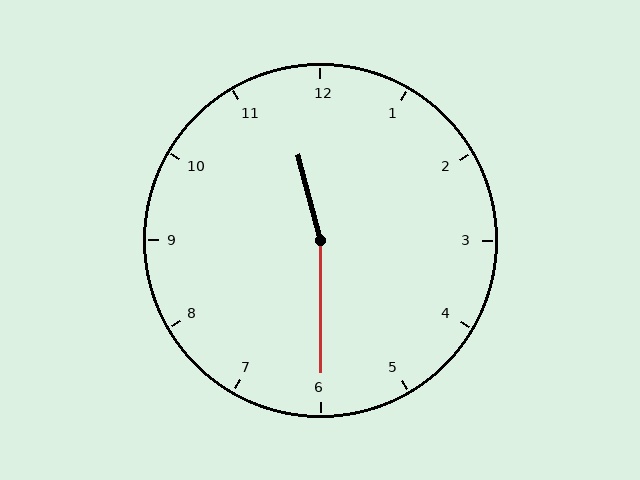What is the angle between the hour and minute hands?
Approximately 165 degrees.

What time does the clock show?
11:30.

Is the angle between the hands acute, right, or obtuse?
It is obtuse.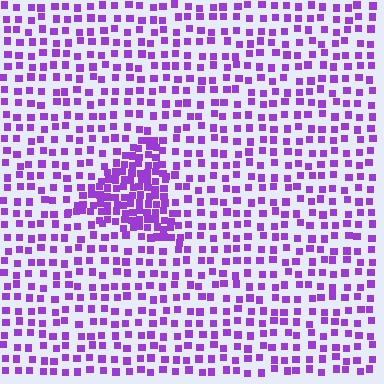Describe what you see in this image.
The image contains small purple elements arranged at two different densities. A triangle-shaped region is visible where the elements are more densely packed than the surrounding area.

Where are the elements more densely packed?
The elements are more densely packed inside the triangle boundary.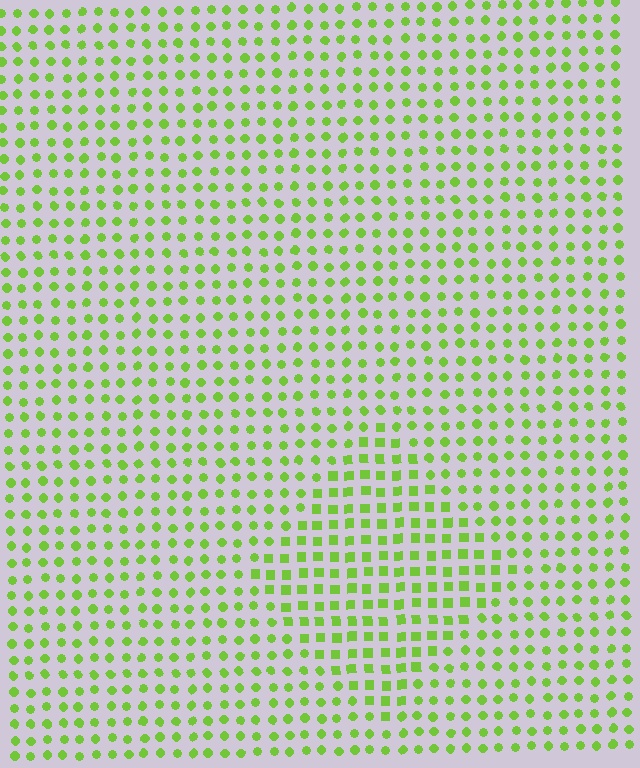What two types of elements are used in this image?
The image uses squares inside the diamond region and circles outside it.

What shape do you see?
I see a diamond.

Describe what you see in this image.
The image is filled with small lime elements arranged in a uniform grid. A diamond-shaped region contains squares, while the surrounding area contains circles. The boundary is defined purely by the change in element shape.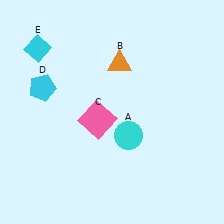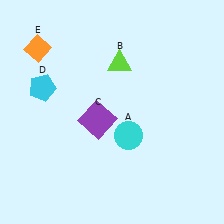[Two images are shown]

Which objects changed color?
B changed from orange to lime. C changed from pink to purple. E changed from cyan to orange.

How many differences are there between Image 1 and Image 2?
There are 3 differences between the two images.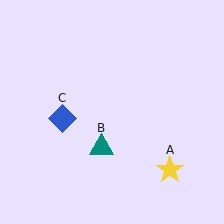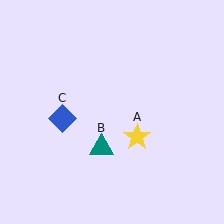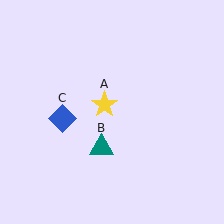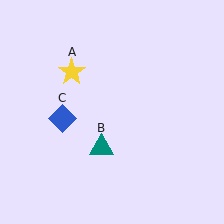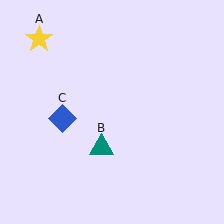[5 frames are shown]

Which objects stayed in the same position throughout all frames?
Teal triangle (object B) and blue diamond (object C) remained stationary.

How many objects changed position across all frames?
1 object changed position: yellow star (object A).